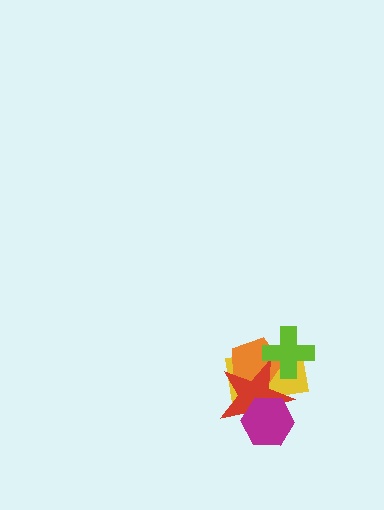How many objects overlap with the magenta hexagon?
2 objects overlap with the magenta hexagon.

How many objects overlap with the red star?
4 objects overlap with the red star.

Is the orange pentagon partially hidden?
Yes, it is partially covered by another shape.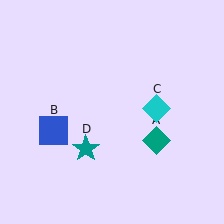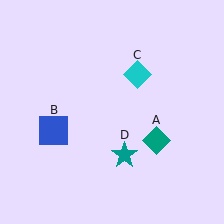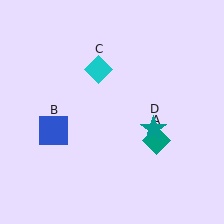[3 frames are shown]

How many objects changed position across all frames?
2 objects changed position: cyan diamond (object C), teal star (object D).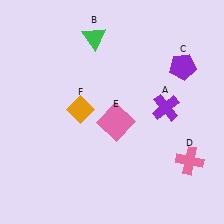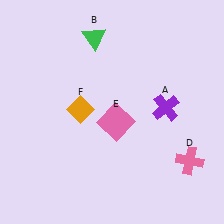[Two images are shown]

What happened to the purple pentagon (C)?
The purple pentagon (C) was removed in Image 2. It was in the top-right area of Image 1.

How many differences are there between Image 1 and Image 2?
There is 1 difference between the two images.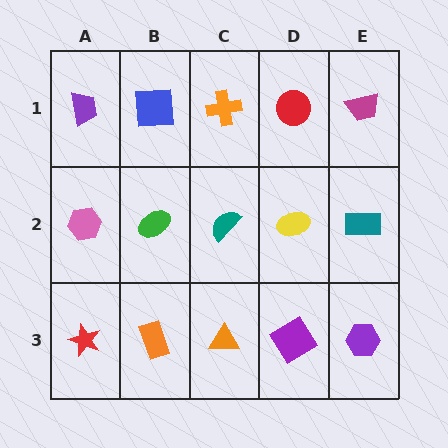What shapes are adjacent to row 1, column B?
A green ellipse (row 2, column B), a purple trapezoid (row 1, column A), an orange cross (row 1, column C).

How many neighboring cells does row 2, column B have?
4.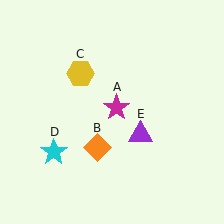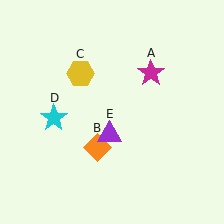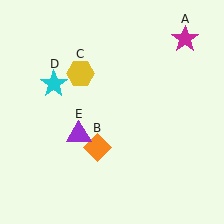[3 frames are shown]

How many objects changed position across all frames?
3 objects changed position: magenta star (object A), cyan star (object D), purple triangle (object E).